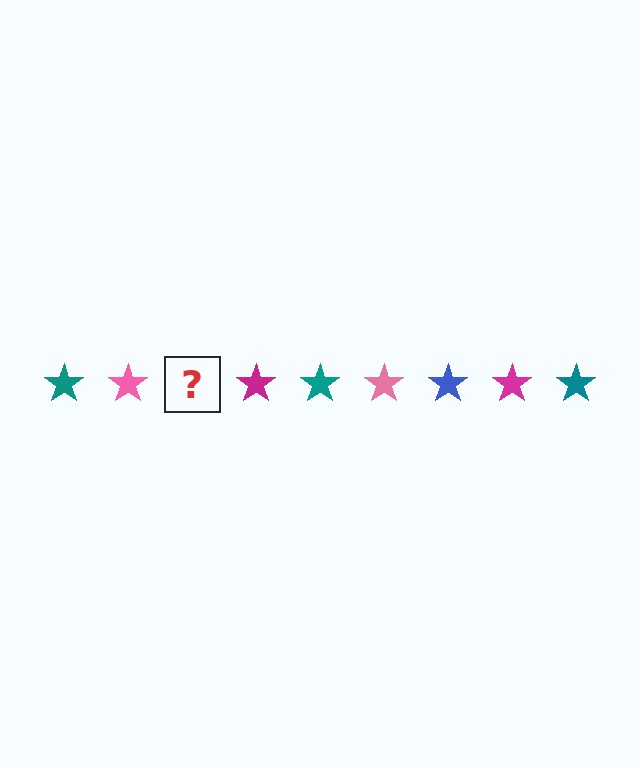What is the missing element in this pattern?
The missing element is a blue star.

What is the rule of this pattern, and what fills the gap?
The rule is that the pattern cycles through teal, pink, blue, magenta stars. The gap should be filled with a blue star.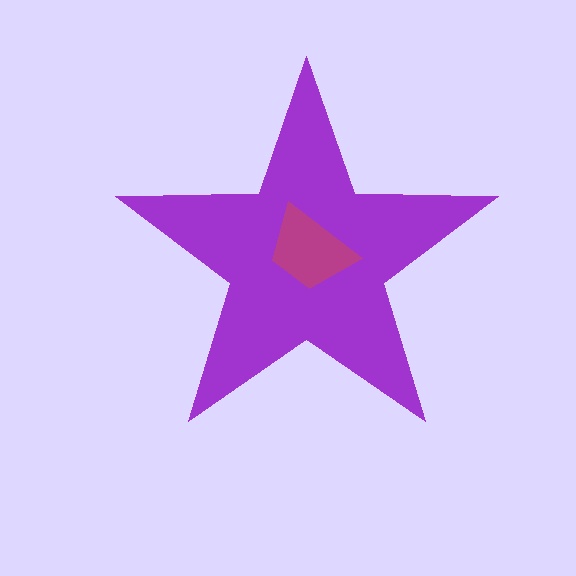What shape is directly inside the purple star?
The magenta trapezoid.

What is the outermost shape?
The purple star.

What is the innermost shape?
The magenta trapezoid.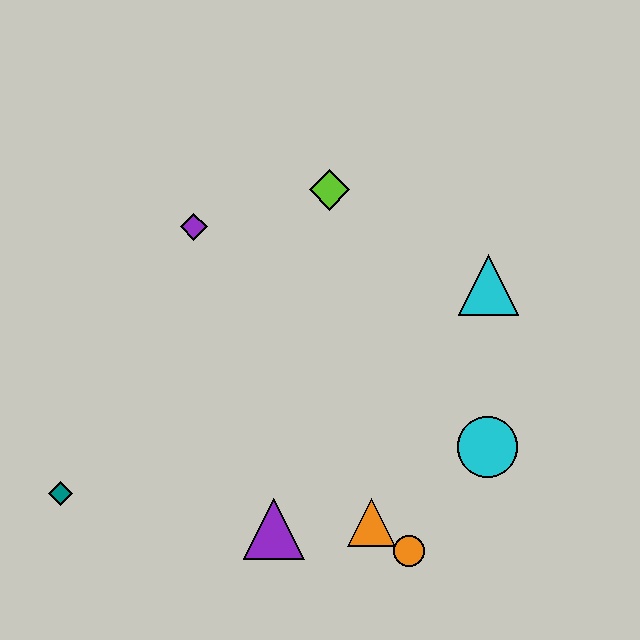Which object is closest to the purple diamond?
The lime diamond is closest to the purple diamond.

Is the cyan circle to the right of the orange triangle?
Yes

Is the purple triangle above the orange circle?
Yes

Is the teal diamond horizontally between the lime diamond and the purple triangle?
No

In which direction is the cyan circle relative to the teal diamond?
The cyan circle is to the right of the teal diamond.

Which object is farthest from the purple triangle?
The lime diamond is farthest from the purple triangle.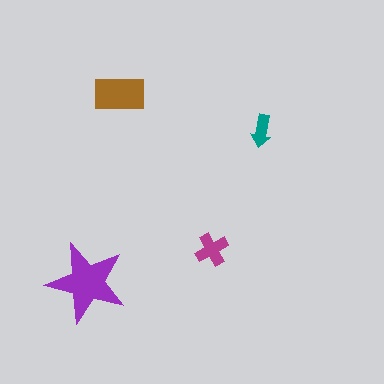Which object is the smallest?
The teal arrow.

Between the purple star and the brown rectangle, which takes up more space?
The purple star.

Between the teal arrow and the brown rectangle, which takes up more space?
The brown rectangle.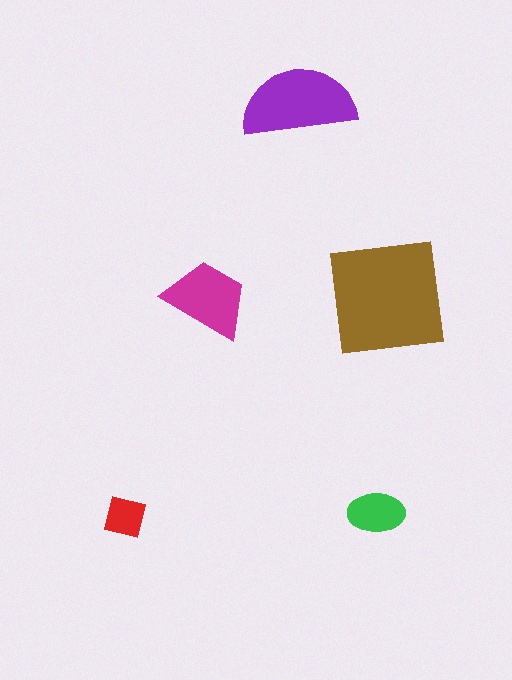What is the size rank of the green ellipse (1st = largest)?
4th.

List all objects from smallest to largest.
The red square, the green ellipse, the magenta trapezoid, the purple semicircle, the brown square.